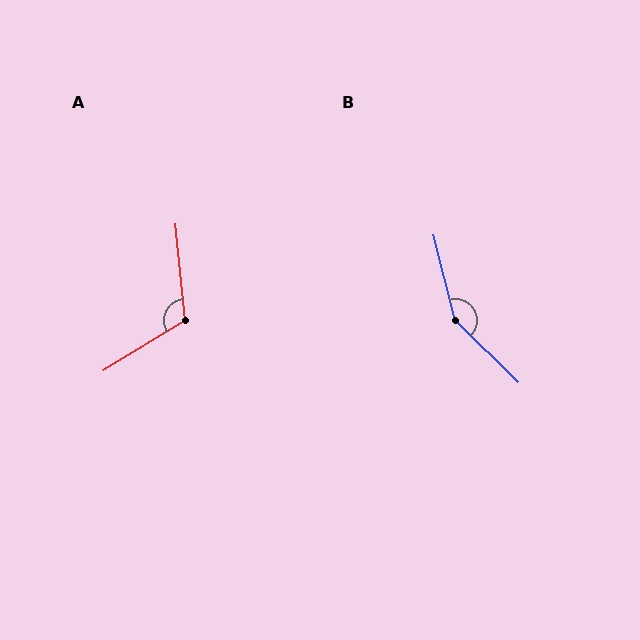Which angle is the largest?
B, at approximately 149 degrees.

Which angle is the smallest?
A, at approximately 116 degrees.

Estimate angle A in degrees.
Approximately 116 degrees.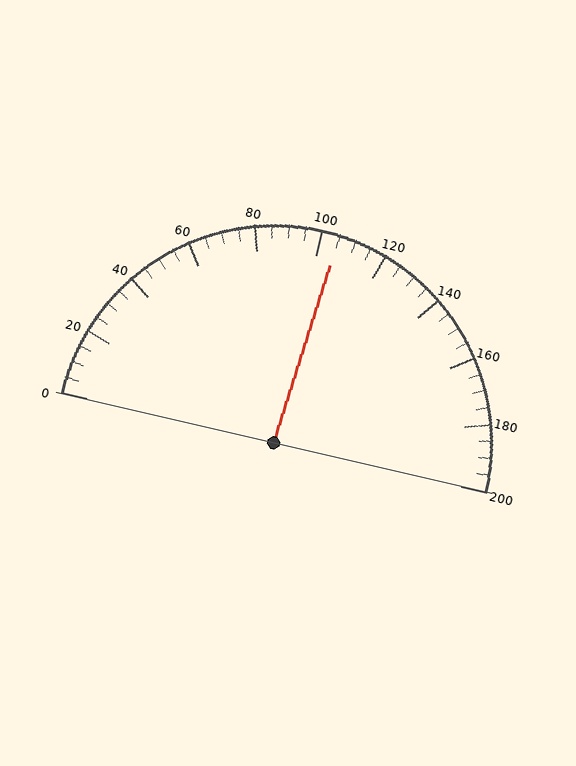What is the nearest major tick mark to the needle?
The nearest major tick mark is 100.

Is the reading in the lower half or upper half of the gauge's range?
The reading is in the upper half of the range (0 to 200).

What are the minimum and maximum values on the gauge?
The gauge ranges from 0 to 200.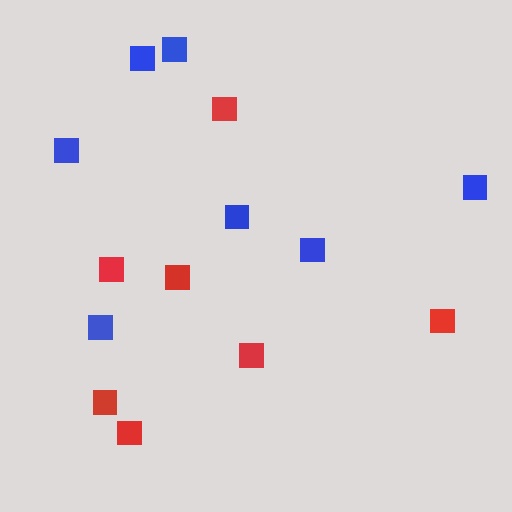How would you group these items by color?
There are 2 groups: one group of blue squares (7) and one group of red squares (7).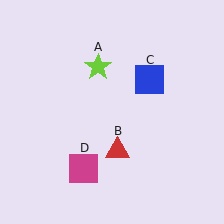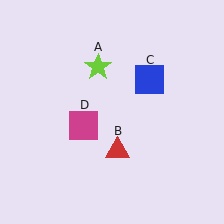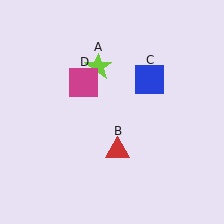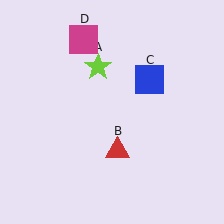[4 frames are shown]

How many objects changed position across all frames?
1 object changed position: magenta square (object D).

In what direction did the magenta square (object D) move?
The magenta square (object D) moved up.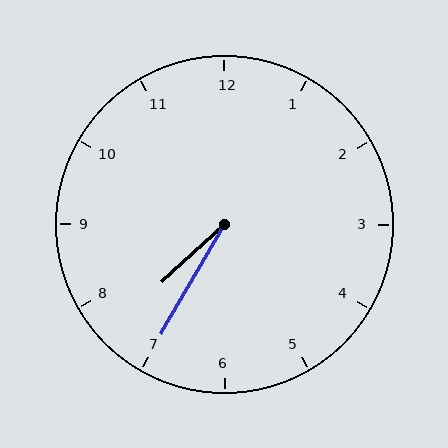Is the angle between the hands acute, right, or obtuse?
It is acute.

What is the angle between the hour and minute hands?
Approximately 18 degrees.